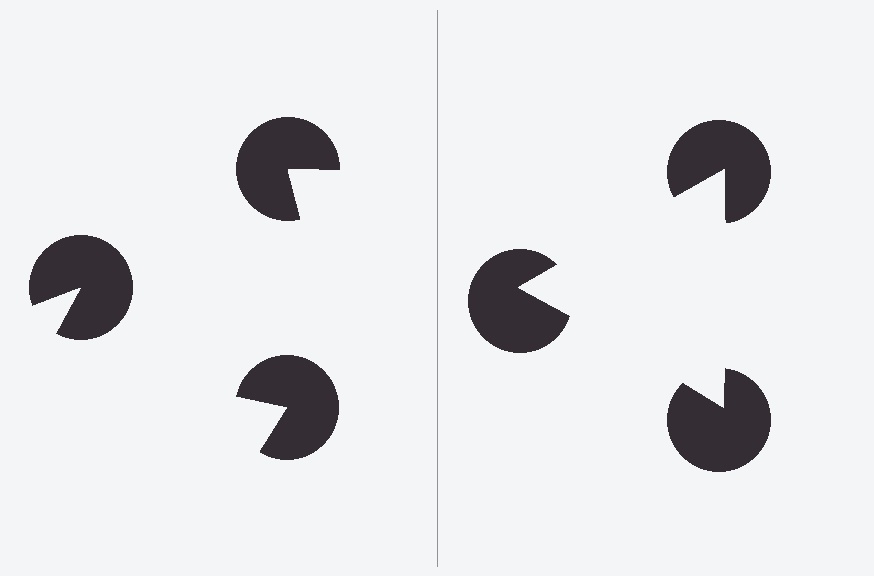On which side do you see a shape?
An illusory triangle appears on the right side. On the left side the wedge cuts are rotated, so no coherent shape forms.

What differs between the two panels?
The pac-man discs are positioned identically on both sides; only the wedge orientations differ. On the right they align to a triangle; on the left they are misaligned.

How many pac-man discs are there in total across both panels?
6 — 3 on each side.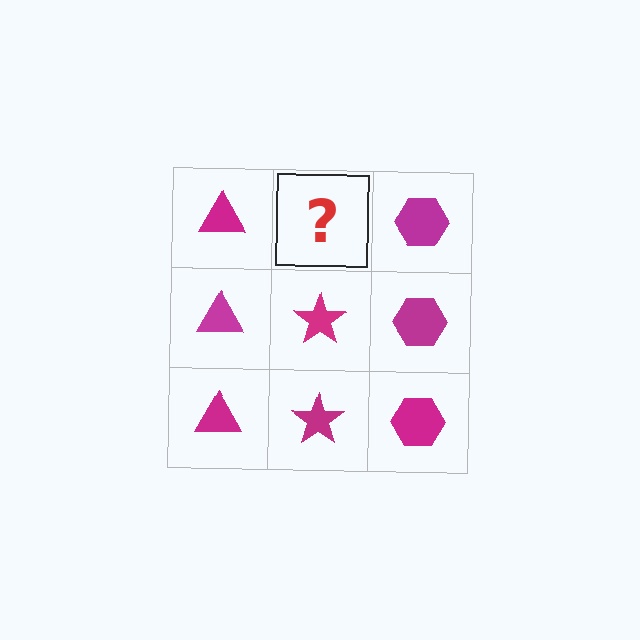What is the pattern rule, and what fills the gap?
The rule is that each column has a consistent shape. The gap should be filled with a magenta star.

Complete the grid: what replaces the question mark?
The question mark should be replaced with a magenta star.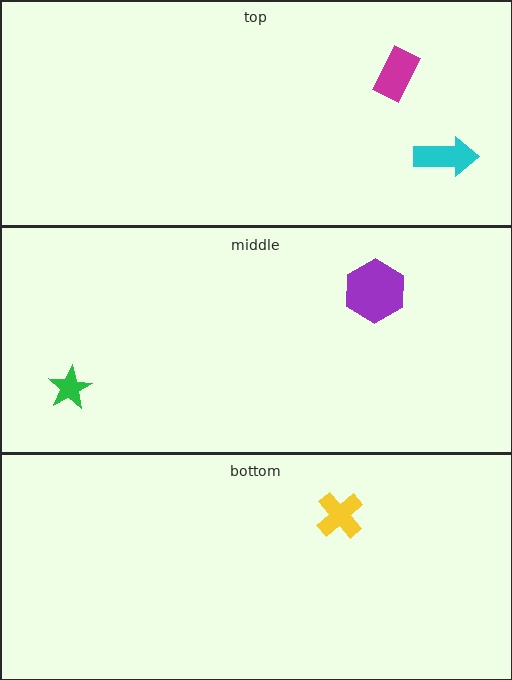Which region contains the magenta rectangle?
The top region.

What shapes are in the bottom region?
The yellow cross.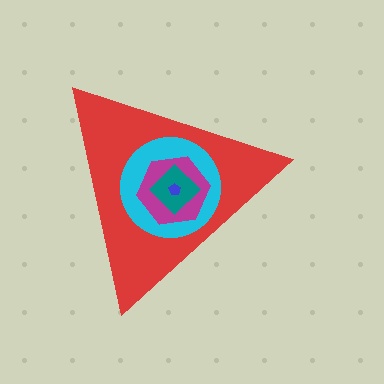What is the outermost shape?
The red triangle.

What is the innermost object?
The blue pentagon.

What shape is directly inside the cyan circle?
The magenta hexagon.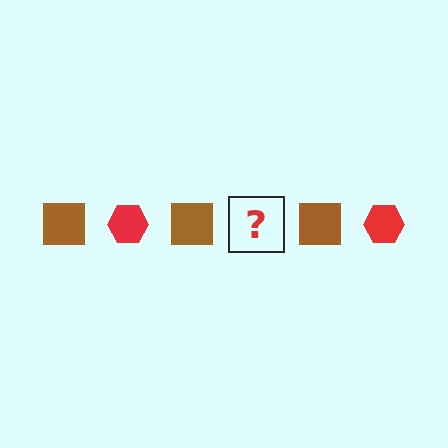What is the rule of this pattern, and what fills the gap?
The rule is that the pattern alternates between brown square and red hexagon. The gap should be filled with a red hexagon.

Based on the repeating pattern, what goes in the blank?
The blank should be a red hexagon.